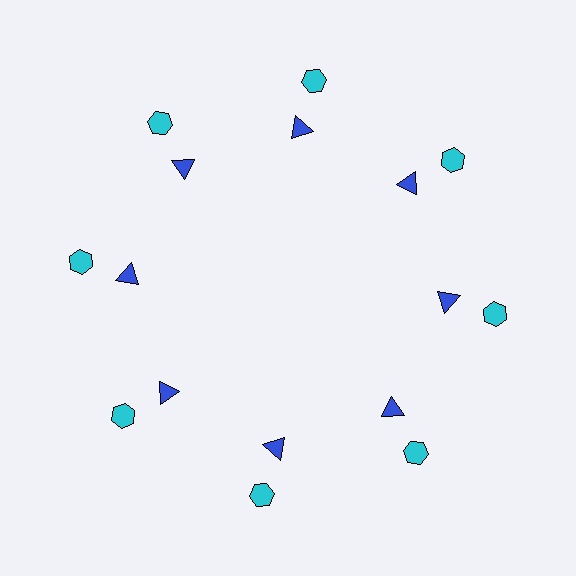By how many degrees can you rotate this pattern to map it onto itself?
The pattern maps onto itself every 45 degrees of rotation.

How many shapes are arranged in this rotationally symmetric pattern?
There are 16 shapes, arranged in 8 groups of 2.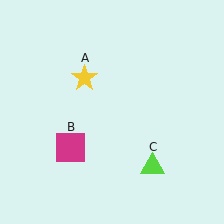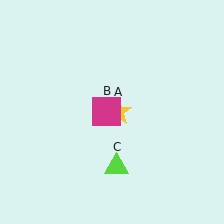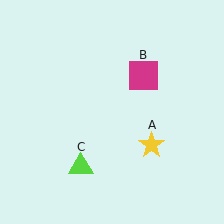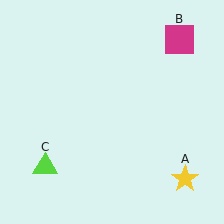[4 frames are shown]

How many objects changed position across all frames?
3 objects changed position: yellow star (object A), magenta square (object B), lime triangle (object C).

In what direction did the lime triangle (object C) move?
The lime triangle (object C) moved left.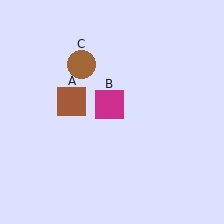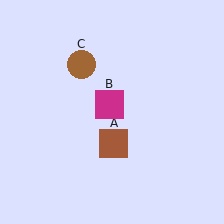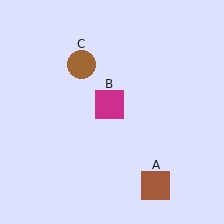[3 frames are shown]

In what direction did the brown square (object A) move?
The brown square (object A) moved down and to the right.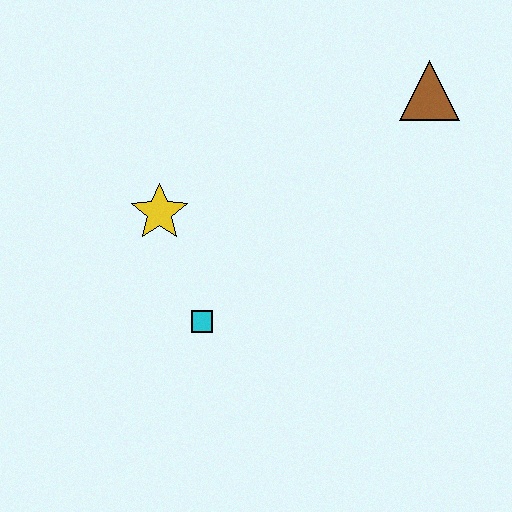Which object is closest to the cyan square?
The yellow star is closest to the cyan square.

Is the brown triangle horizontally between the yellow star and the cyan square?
No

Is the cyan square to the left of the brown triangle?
Yes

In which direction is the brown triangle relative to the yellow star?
The brown triangle is to the right of the yellow star.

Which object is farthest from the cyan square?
The brown triangle is farthest from the cyan square.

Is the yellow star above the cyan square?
Yes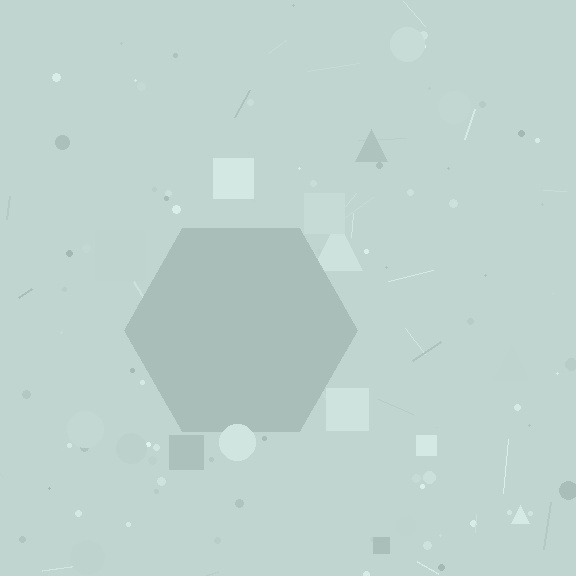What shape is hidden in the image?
A hexagon is hidden in the image.